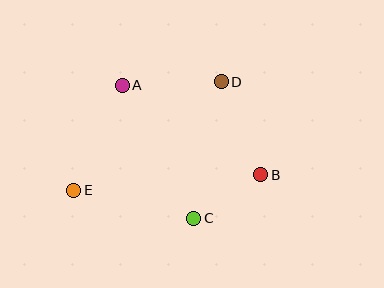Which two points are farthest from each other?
Points B and E are farthest from each other.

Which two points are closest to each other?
Points B and C are closest to each other.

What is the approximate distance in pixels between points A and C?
The distance between A and C is approximately 151 pixels.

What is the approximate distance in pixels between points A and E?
The distance between A and E is approximately 115 pixels.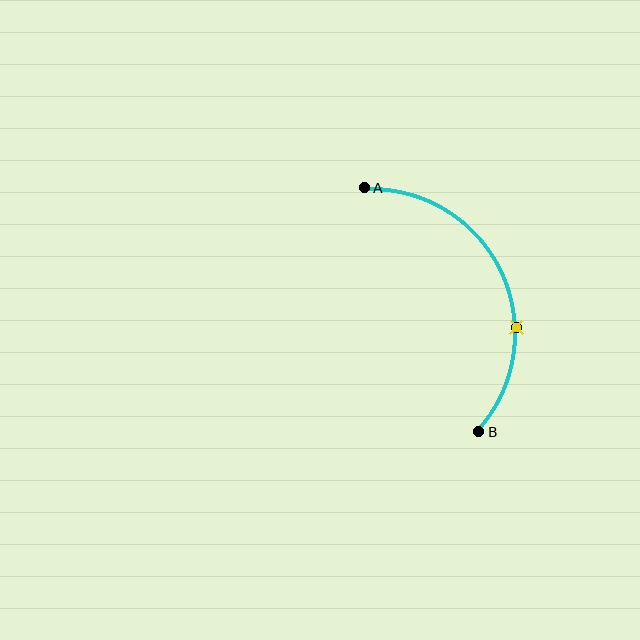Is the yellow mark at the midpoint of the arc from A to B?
No. The yellow mark lies on the arc but is closer to endpoint B. The arc midpoint would be at the point on the curve equidistant along the arc from both A and B.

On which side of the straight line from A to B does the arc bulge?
The arc bulges to the right of the straight line connecting A and B.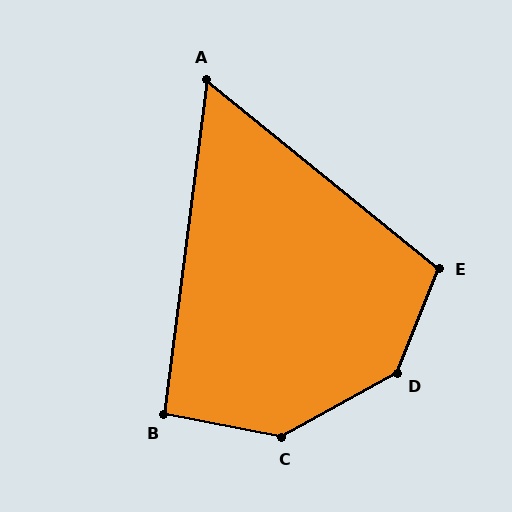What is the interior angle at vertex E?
Approximately 107 degrees (obtuse).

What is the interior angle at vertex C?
Approximately 140 degrees (obtuse).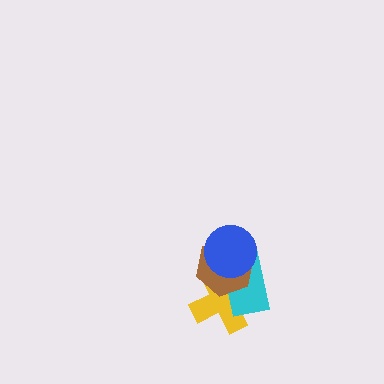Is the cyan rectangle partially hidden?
Yes, it is partially covered by another shape.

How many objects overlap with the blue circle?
3 objects overlap with the blue circle.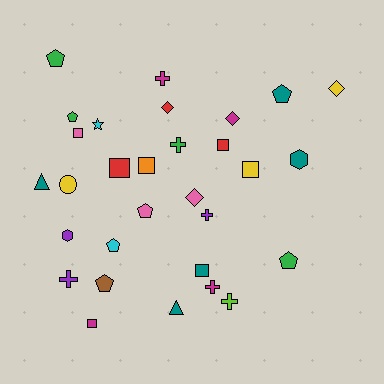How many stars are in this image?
There is 1 star.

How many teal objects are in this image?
There are 5 teal objects.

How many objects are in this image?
There are 30 objects.